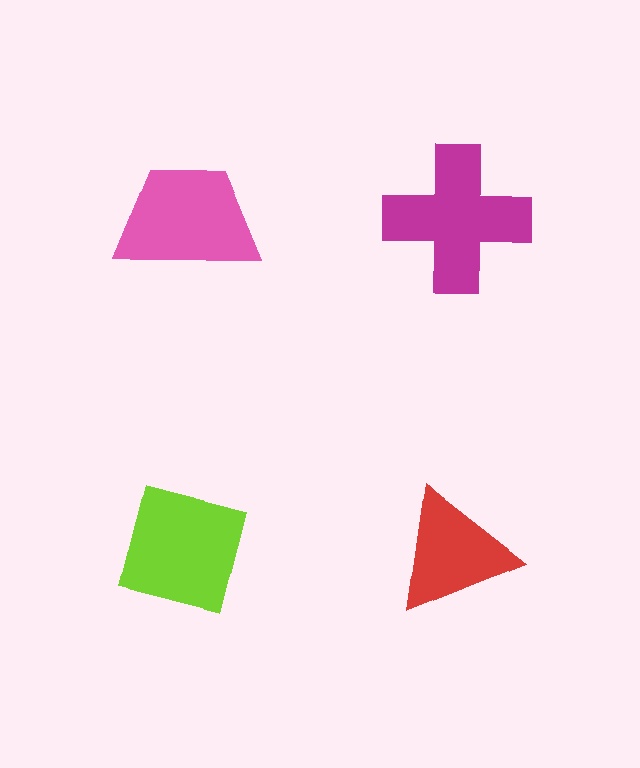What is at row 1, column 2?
A magenta cross.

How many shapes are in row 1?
2 shapes.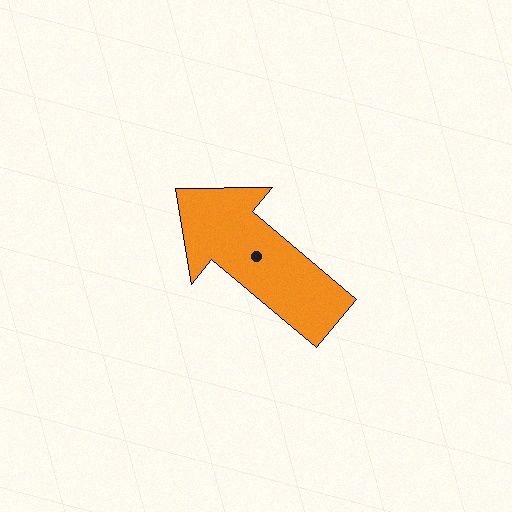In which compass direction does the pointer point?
Northwest.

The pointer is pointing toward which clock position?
Roughly 10 o'clock.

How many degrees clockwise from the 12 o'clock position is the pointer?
Approximately 310 degrees.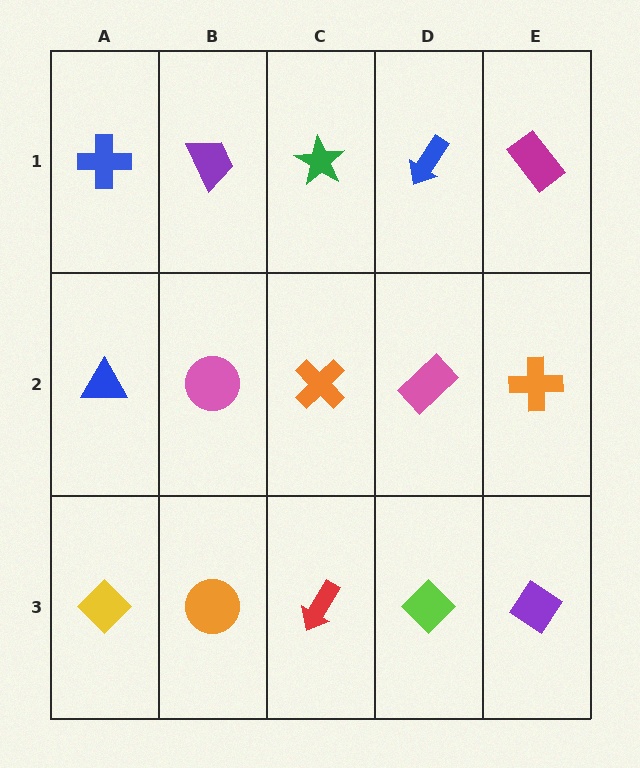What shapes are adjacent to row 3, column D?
A pink rectangle (row 2, column D), a red arrow (row 3, column C), a purple diamond (row 3, column E).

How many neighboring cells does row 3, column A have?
2.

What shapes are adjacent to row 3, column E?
An orange cross (row 2, column E), a lime diamond (row 3, column D).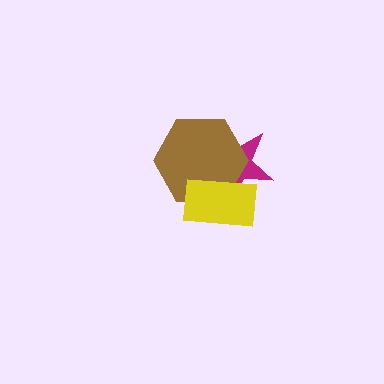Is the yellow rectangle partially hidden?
No, no other shape covers it.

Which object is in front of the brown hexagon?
The yellow rectangle is in front of the brown hexagon.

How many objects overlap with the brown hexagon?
2 objects overlap with the brown hexagon.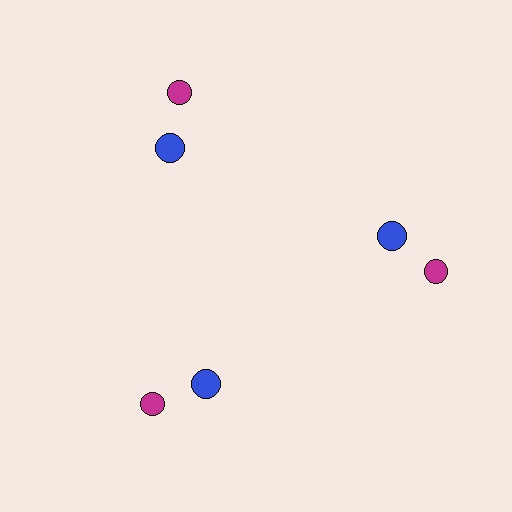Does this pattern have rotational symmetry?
Yes, this pattern has 3-fold rotational symmetry. It looks the same after rotating 120 degrees around the center.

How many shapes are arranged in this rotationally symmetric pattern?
There are 6 shapes, arranged in 3 groups of 2.